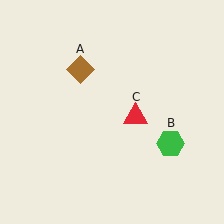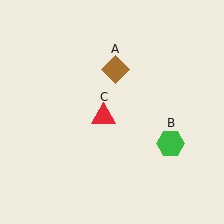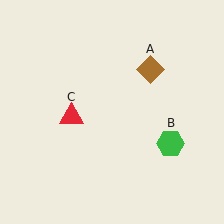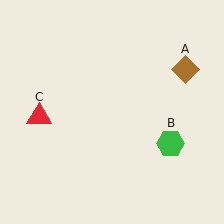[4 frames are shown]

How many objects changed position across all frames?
2 objects changed position: brown diamond (object A), red triangle (object C).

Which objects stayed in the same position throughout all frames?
Green hexagon (object B) remained stationary.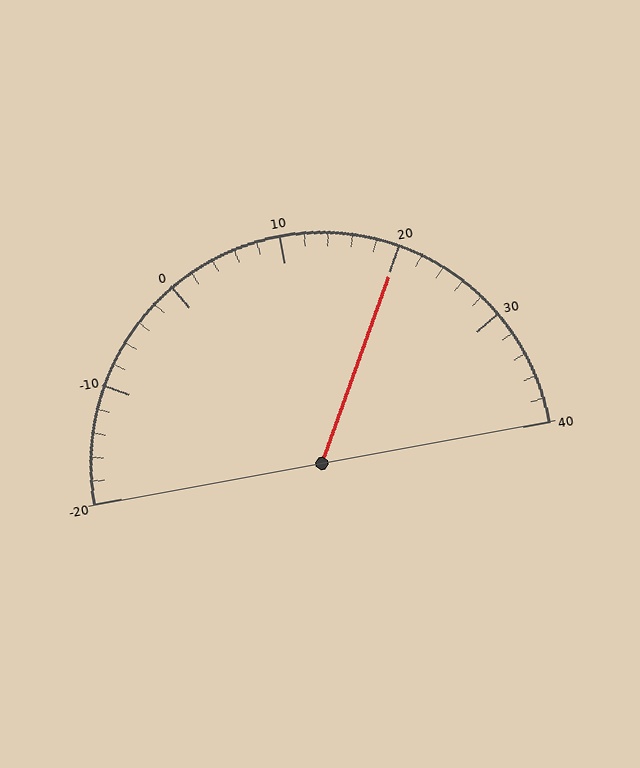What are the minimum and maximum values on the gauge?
The gauge ranges from -20 to 40.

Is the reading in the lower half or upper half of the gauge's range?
The reading is in the upper half of the range (-20 to 40).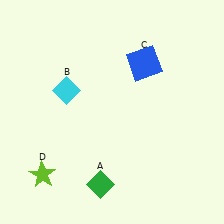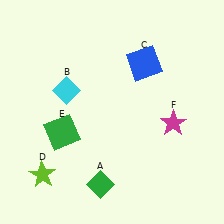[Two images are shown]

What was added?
A green square (E), a magenta star (F) were added in Image 2.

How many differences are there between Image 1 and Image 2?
There are 2 differences between the two images.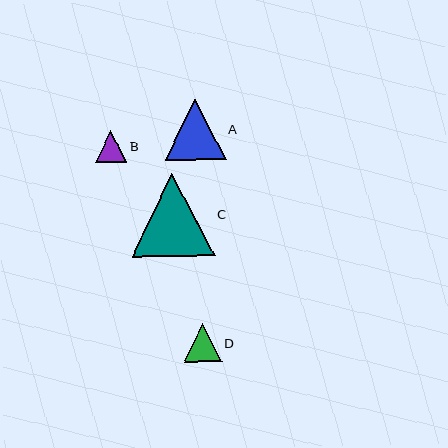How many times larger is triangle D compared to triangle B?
Triangle D is approximately 1.2 times the size of triangle B.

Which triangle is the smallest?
Triangle B is the smallest with a size of approximately 32 pixels.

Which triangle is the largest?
Triangle C is the largest with a size of approximately 83 pixels.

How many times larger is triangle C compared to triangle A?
Triangle C is approximately 1.4 times the size of triangle A.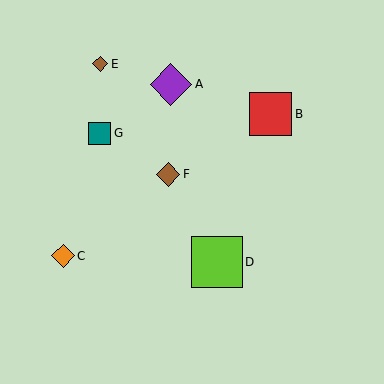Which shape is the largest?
The lime square (labeled D) is the largest.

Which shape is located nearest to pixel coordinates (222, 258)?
The lime square (labeled D) at (217, 262) is nearest to that location.